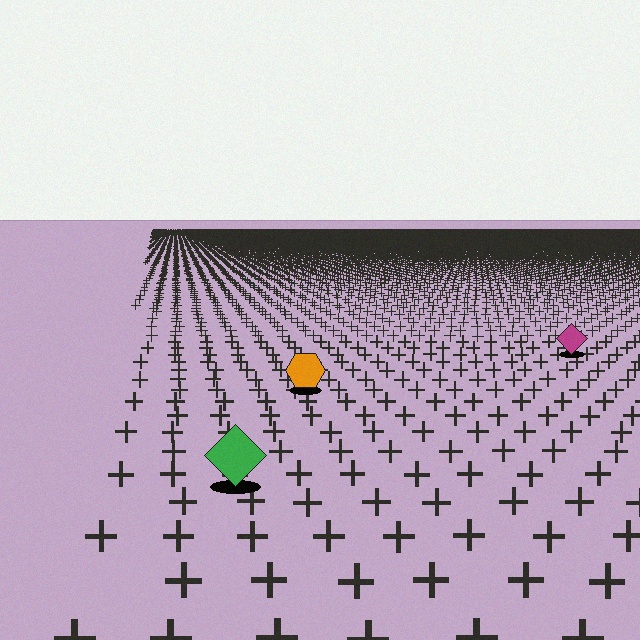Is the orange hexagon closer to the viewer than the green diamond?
No. The green diamond is closer — you can tell from the texture gradient: the ground texture is coarser near it.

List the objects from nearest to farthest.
From nearest to farthest: the green diamond, the orange hexagon, the magenta diamond.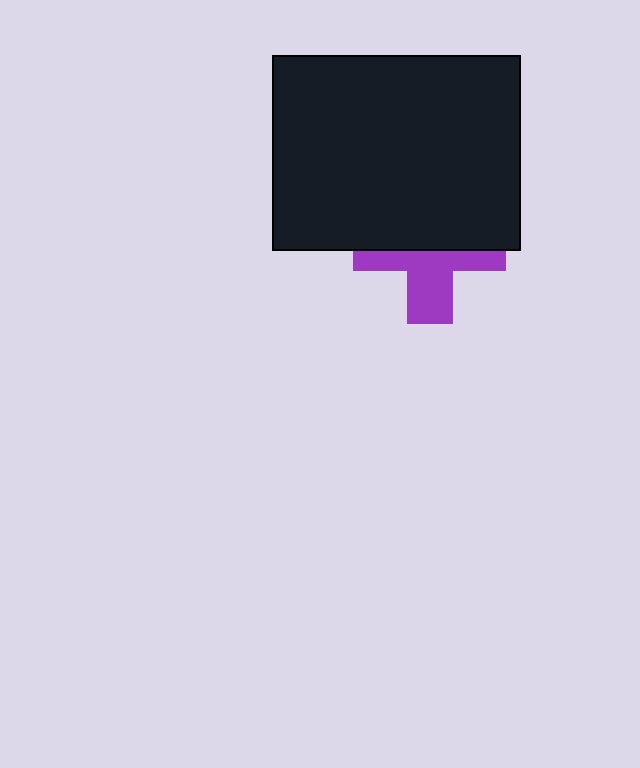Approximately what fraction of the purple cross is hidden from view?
Roughly 55% of the purple cross is hidden behind the black rectangle.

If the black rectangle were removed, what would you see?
You would see the complete purple cross.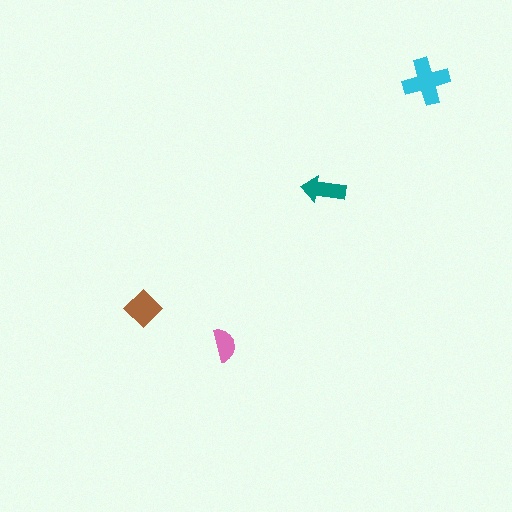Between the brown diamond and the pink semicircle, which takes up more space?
The brown diamond.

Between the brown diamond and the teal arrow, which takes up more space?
The brown diamond.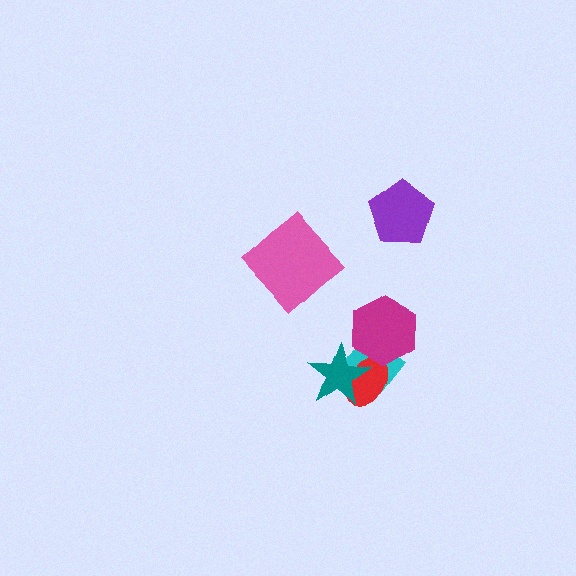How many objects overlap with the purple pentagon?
0 objects overlap with the purple pentagon.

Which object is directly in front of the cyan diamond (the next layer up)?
The red ellipse is directly in front of the cyan diamond.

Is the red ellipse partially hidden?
Yes, it is partially covered by another shape.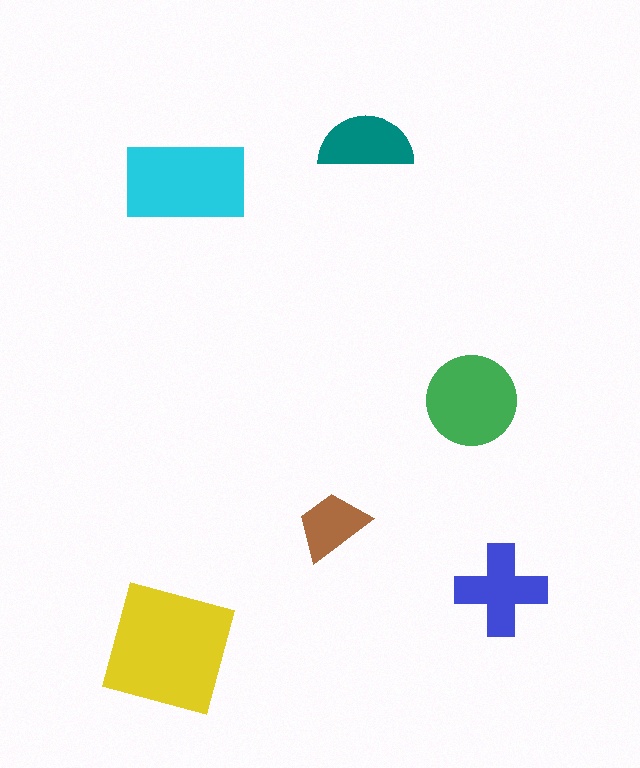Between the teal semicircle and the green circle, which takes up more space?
The green circle.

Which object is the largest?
The yellow square.